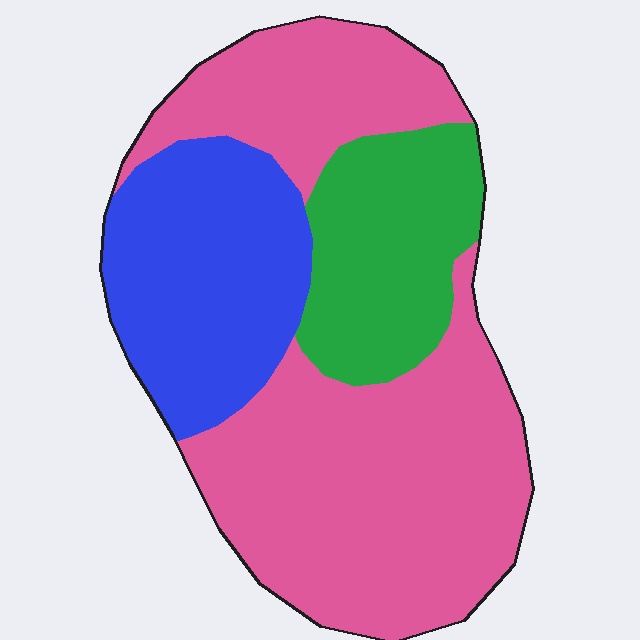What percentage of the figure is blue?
Blue takes up about one quarter (1/4) of the figure.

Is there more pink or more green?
Pink.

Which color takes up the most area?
Pink, at roughly 55%.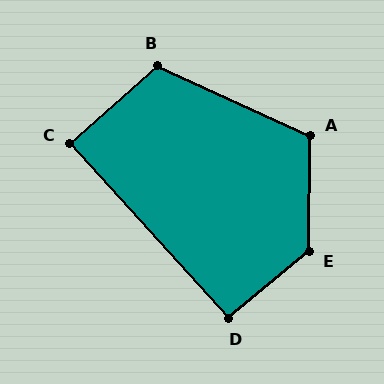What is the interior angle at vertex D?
Approximately 93 degrees (approximately right).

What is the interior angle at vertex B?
Approximately 113 degrees (obtuse).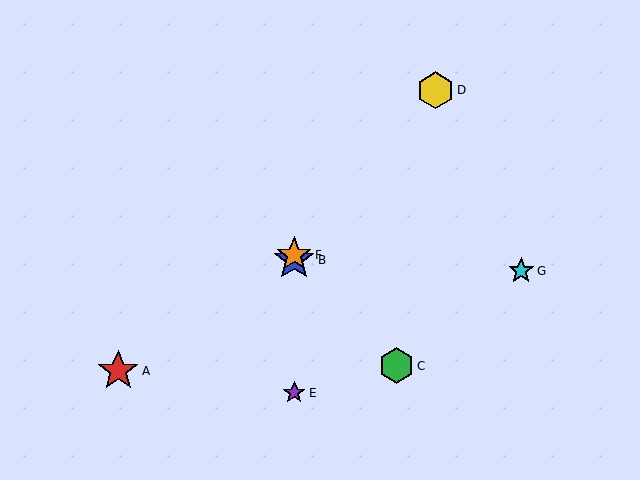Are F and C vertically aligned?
No, F is at x≈294 and C is at x≈397.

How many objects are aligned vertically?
3 objects (B, E, F) are aligned vertically.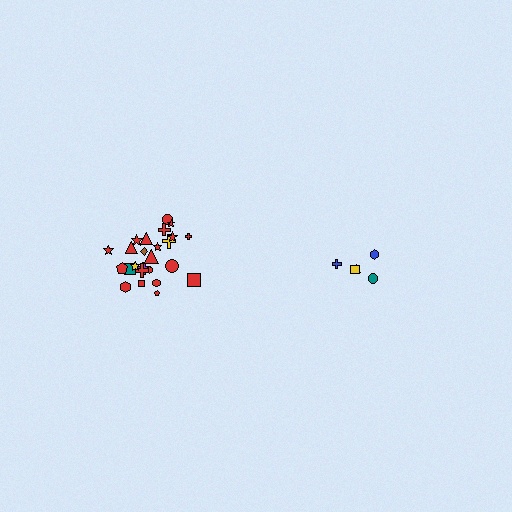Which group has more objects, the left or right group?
The left group.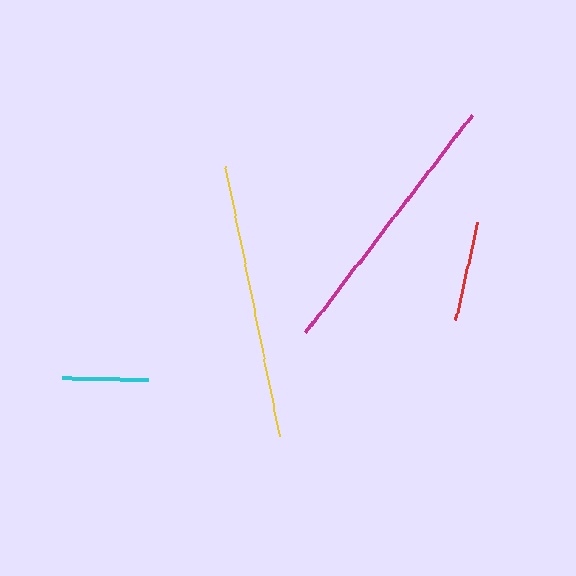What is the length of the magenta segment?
The magenta segment is approximately 274 pixels long.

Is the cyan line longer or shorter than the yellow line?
The yellow line is longer than the cyan line.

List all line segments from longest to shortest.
From longest to shortest: yellow, magenta, red, cyan.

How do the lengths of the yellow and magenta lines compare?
The yellow and magenta lines are approximately the same length.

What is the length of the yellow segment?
The yellow segment is approximately 275 pixels long.